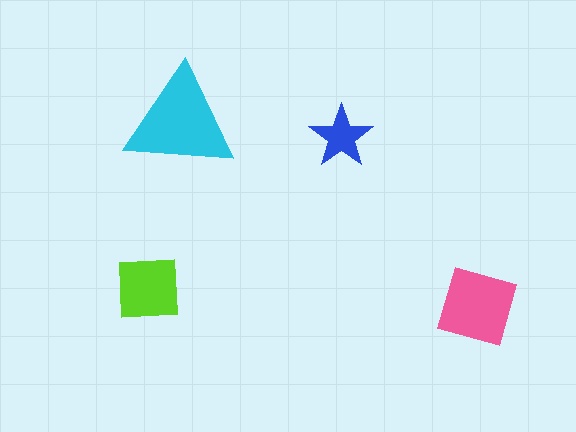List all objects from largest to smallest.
The cyan triangle, the pink square, the lime square, the blue star.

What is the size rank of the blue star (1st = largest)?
4th.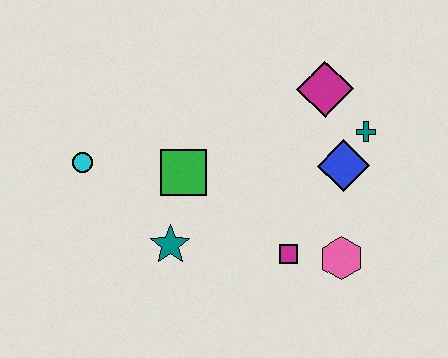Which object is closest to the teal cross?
The blue diamond is closest to the teal cross.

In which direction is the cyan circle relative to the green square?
The cyan circle is to the left of the green square.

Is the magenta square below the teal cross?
Yes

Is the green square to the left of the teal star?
No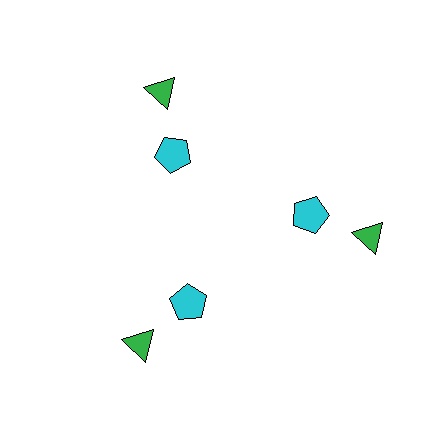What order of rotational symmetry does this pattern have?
This pattern has 3-fold rotational symmetry.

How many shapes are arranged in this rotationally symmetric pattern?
There are 6 shapes, arranged in 3 groups of 2.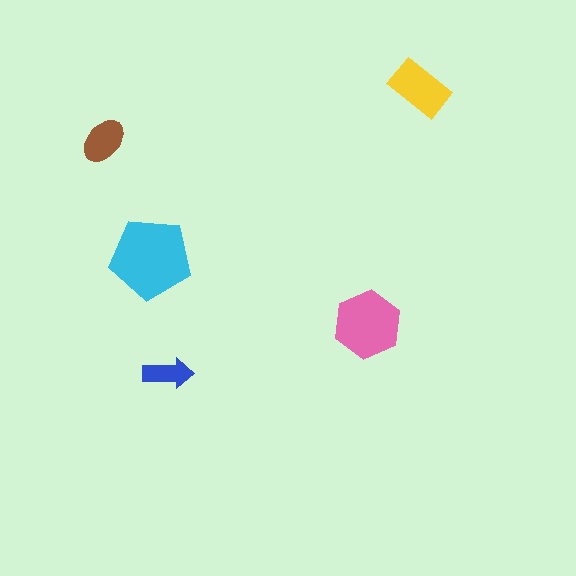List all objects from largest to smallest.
The cyan pentagon, the pink hexagon, the yellow rectangle, the brown ellipse, the blue arrow.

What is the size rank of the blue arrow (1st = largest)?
5th.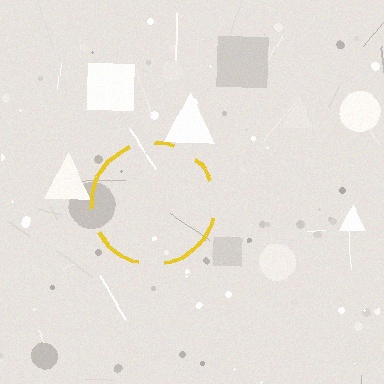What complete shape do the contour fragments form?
The contour fragments form a circle.